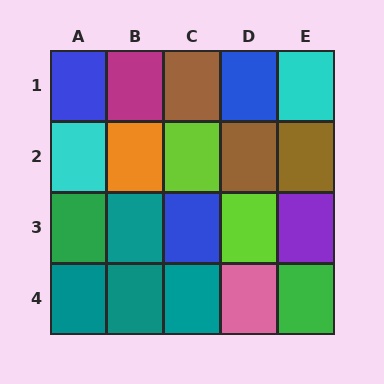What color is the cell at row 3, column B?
Teal.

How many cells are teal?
4 cells are teal.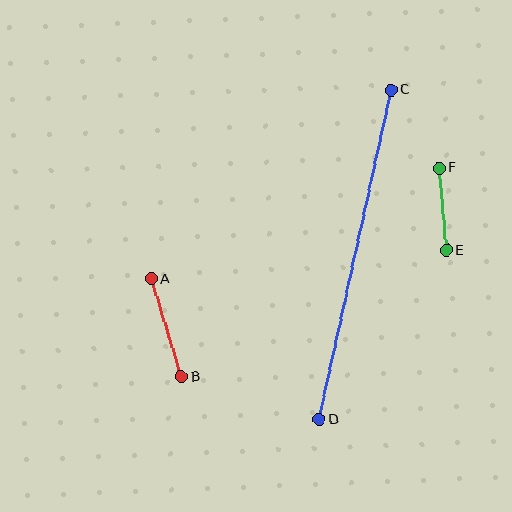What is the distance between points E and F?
The distance is approximately 83 pixels.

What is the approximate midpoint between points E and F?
The midpoint is at approximately (443, 209) pixels.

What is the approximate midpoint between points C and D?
The midpoint is at approximately (355, 255) pixels.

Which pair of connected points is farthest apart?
Points C and D are farthest apart.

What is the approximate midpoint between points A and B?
The midpoint is at approximately (166, 328) pixels.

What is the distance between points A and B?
The distance is approximately 103 pixels.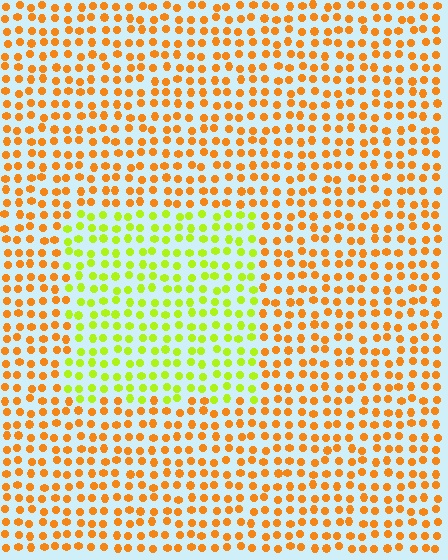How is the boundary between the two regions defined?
The boundary is defined purely by a slight shift in hue (about 50 degrees). Spacing, size, and orientation are identical on both sides.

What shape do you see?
I see a rectangle.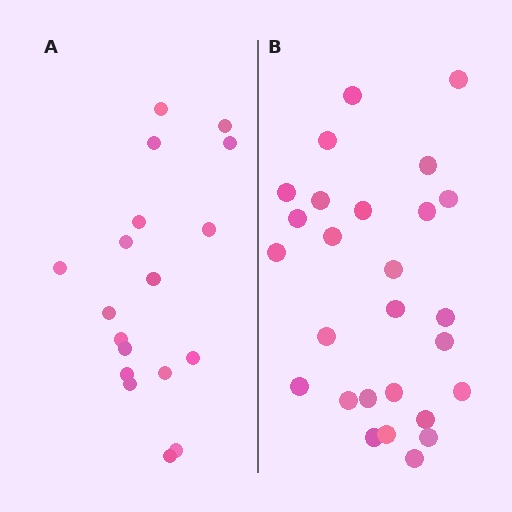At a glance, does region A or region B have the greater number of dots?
Region B (the right region) has more dots.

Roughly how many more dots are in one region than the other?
Region B has roughly 8 or so more dots than region A.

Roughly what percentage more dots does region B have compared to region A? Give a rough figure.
About 50% more.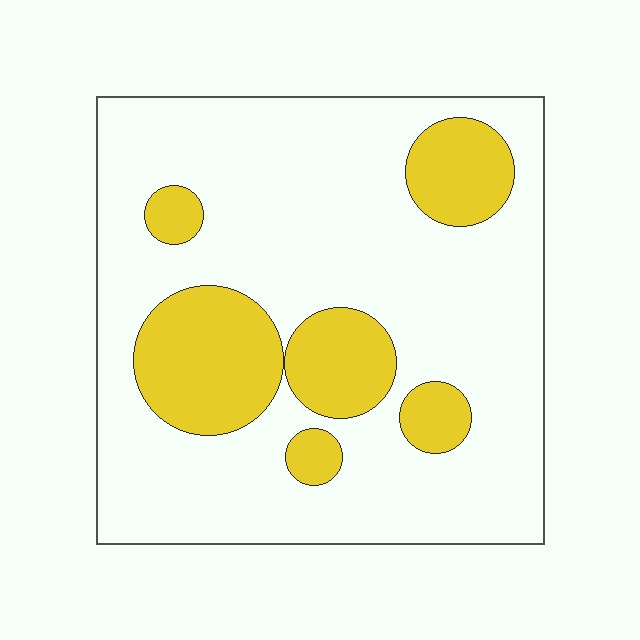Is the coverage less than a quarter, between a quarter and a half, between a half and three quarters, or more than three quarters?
Less than a quarter.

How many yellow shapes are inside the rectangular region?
6.